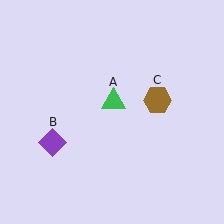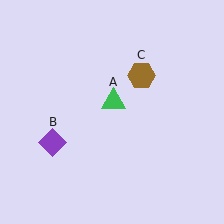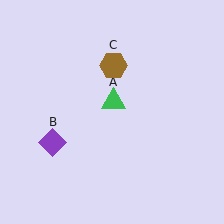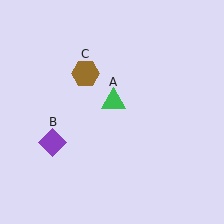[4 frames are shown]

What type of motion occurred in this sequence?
The brown hexagon (object C) rotated counterclockwise around the center of the scene.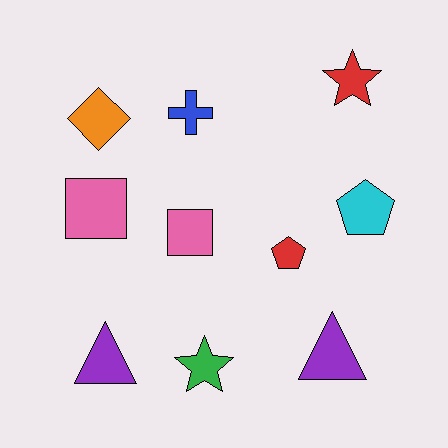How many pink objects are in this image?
There are 2 pink objects.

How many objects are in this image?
There are 10 objects.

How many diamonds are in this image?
There is 1 diamond.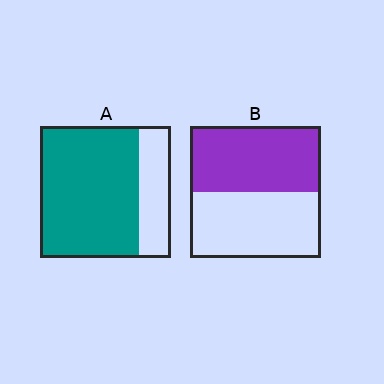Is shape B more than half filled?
Roughly half.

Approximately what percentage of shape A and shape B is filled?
A is approximately 75% and B is approximately 50%.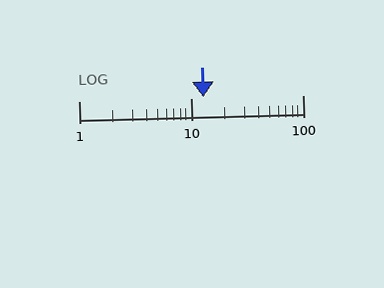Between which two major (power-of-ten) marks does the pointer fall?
The pointer is between 10 and 100.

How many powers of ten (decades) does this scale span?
The scale spans 2 decades, from 1 to 100.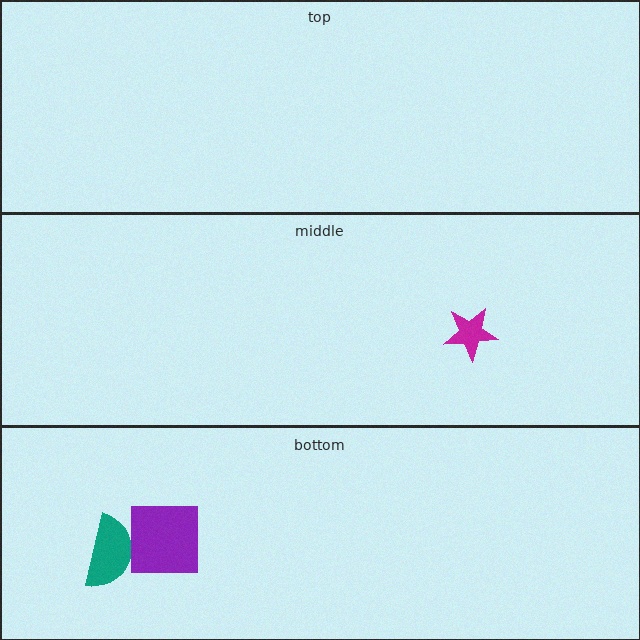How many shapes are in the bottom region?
2.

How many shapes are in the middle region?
1.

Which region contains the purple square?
The bottom region.